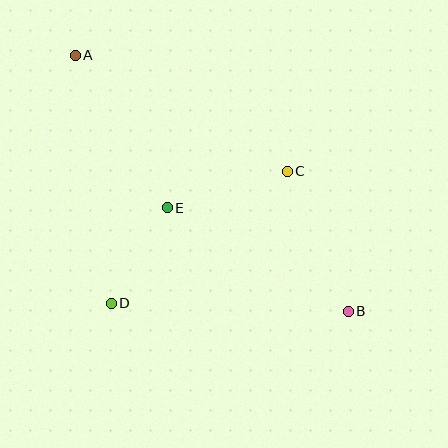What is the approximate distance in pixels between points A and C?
The distance between A and C is approximately 242 pixels.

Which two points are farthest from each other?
Points A and B are farthest from each other.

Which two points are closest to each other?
Points D and E are closest to each other.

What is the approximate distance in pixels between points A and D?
The distance between A and D is approximately 251 pixels.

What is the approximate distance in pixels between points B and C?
The distance between B and C is approximately 153 pixels.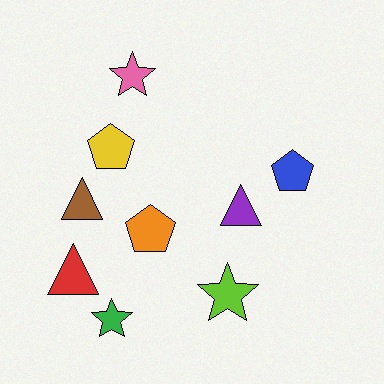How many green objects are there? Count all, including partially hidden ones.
There is 1 green object.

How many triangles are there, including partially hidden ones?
There are 3 triangles.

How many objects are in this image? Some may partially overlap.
There are 9 objects.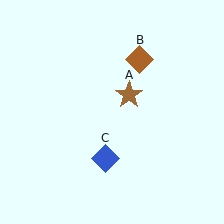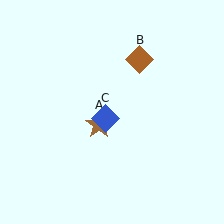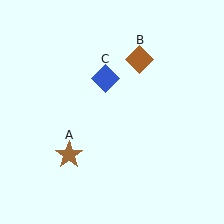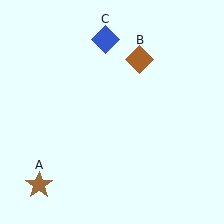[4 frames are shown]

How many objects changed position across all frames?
2 objects changed position: brown star (object A), blue diamond (object C).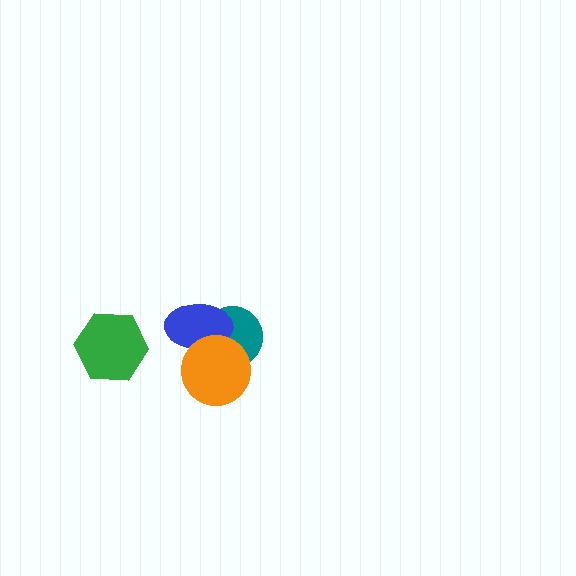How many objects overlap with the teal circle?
2 objects overlap with the teal circle.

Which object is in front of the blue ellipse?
The orange circle is in front of the blue ellipse.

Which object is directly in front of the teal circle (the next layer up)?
The blue ellipse is directly in front of the teal circle.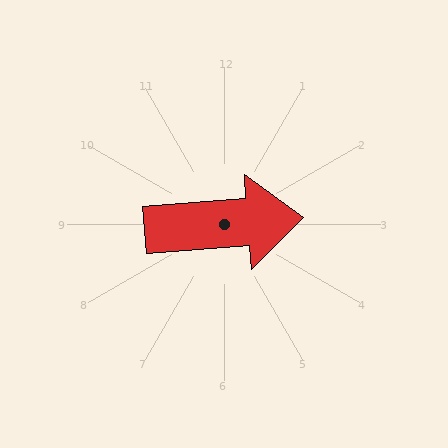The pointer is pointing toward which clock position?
Roughly 3 o'clock.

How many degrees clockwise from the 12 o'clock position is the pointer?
Approximately 86 degrees.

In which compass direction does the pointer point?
East.